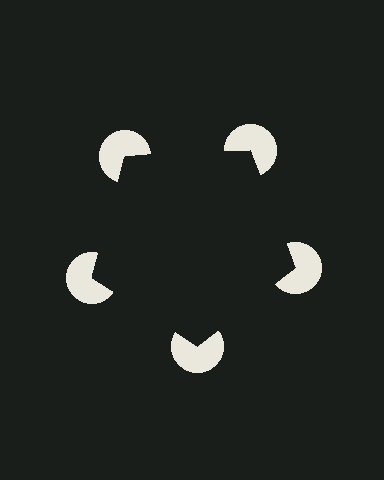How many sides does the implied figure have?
5 sides.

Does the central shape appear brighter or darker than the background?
It typically appears slightly darker than the background, even though no actual brightness change is drawn.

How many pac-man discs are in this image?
There are 5 — one at each vertex of the illusory pentagon.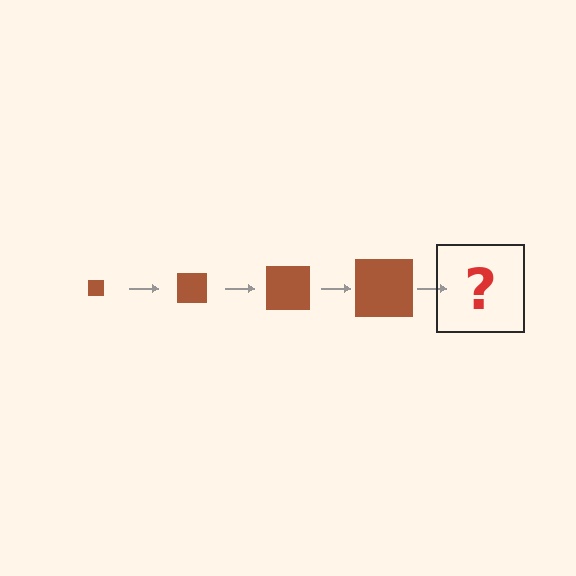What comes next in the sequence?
The next element should be a brown square, larger than the previous one.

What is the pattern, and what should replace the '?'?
The pattern is that the square gets progressively larger each step. The '?' should be a brown square, larger than the previous one.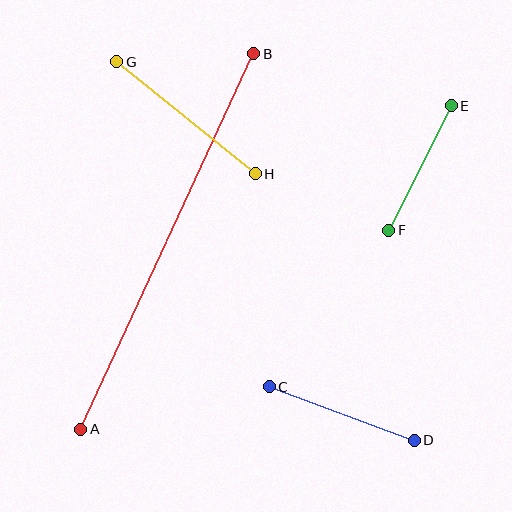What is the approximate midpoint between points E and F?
The midpoint is at approximately (420, 168) pixels.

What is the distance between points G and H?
The distance is approximately 178 pixels.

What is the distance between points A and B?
The distance is approximately 414 pixels.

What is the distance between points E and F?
The distance is approximately 139 pixels.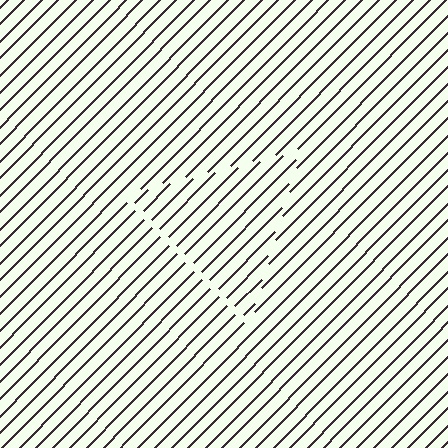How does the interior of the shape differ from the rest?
The interior of the shape contains the same grating, shifted by half a period — the contour is defined by the phase discontinuity where line-ends from the inner and outer gratings abut.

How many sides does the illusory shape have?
3 sides — the line-ends trace a triangle.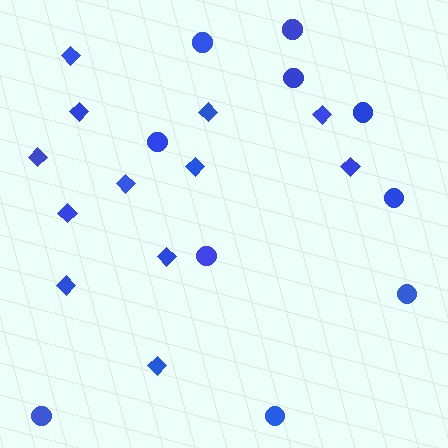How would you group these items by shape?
There are 2 groups: one group of circles (10) and one group of diamonds (12).